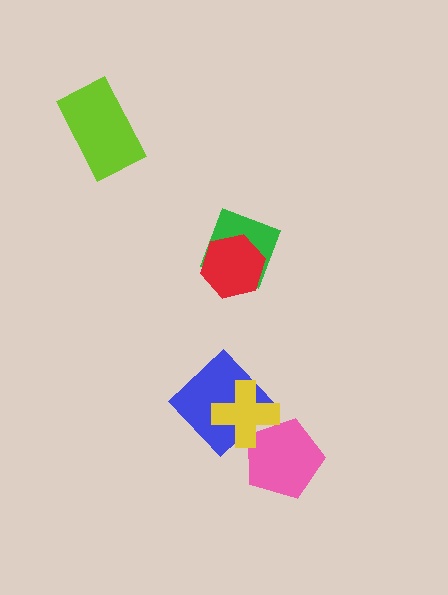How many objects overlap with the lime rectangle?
0 objects overlap with the lime rectangle.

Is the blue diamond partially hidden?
Yes, it is partially covered by another shape.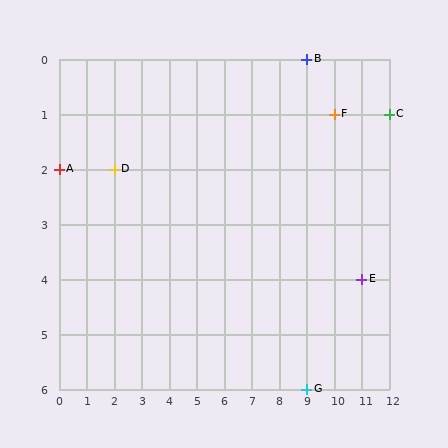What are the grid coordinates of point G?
Point G is at grid coordinates (9, 6).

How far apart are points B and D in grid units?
Points B and D are 7 columns and 2 rows apart (about 7.3 grid units diagonally).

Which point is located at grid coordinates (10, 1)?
Point F is at (10, 1).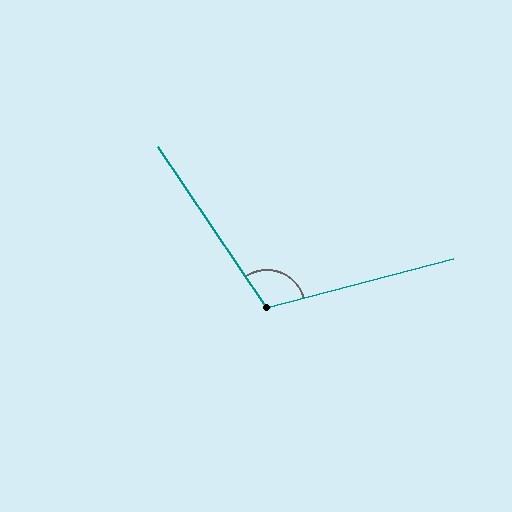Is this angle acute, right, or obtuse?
It is obtuse.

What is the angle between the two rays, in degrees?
Approximately 109 degrees.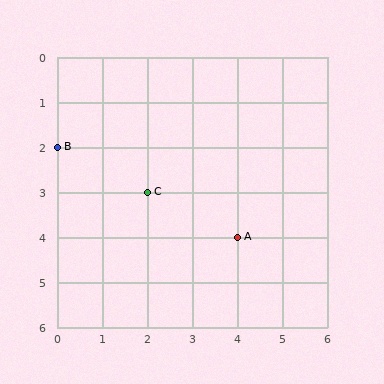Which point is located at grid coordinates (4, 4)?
Point A is at (4, 4).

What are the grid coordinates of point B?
Point B is at grid coordinates (0, 2).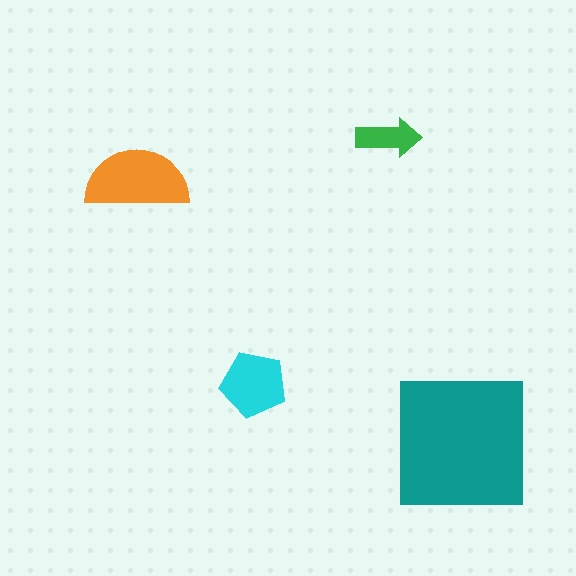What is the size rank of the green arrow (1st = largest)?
4th.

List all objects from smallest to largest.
The green arrow, the cyan pentagon, the orange semicircle, the teal square.